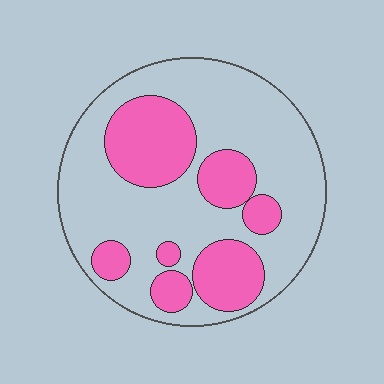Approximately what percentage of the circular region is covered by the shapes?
Approximately 30%.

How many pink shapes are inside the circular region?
7.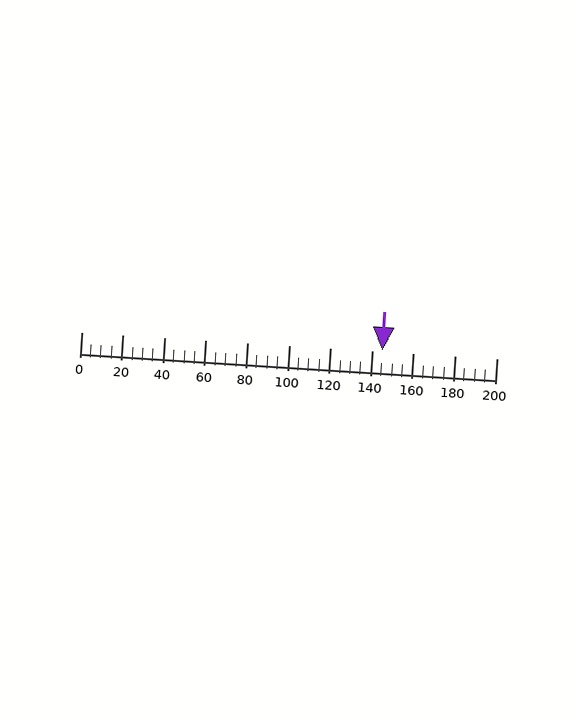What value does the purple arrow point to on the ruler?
The purple arrow points to approximately 145.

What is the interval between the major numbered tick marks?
The major tick marks are spaced 20 units apart.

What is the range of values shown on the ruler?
The ruler shows values from 0 to 200.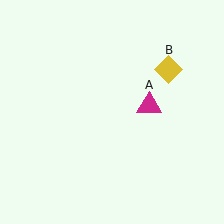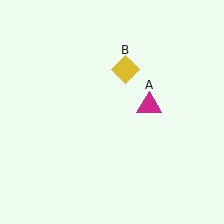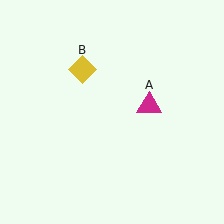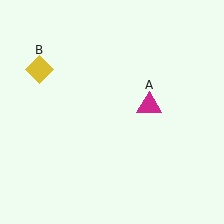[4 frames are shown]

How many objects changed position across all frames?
1 object changed position: yellow diamond (object B).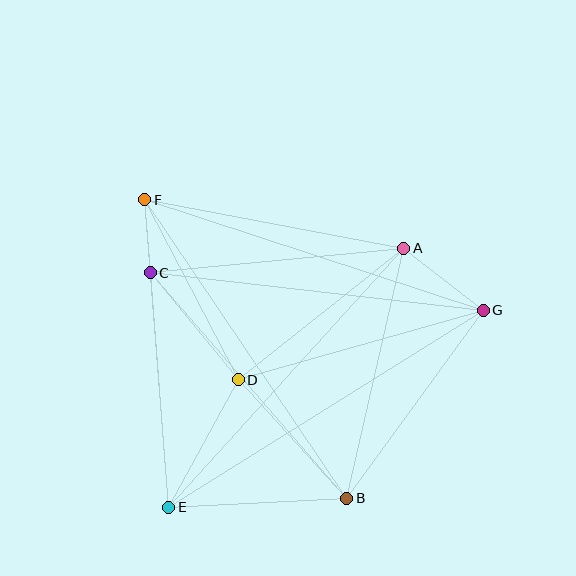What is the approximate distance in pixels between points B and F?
The distance between B and F is approximately 360 pixels.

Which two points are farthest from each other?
Points E and G are farthest from each other.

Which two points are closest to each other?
Points C and F are closest to each other.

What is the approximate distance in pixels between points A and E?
The distance between A and E is approximately 350 pixels.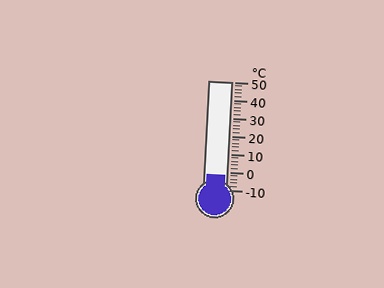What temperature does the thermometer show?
The thermometer shows approximately -2°C.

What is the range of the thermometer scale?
The thermometer scale ranges from -10°C to 50°C.